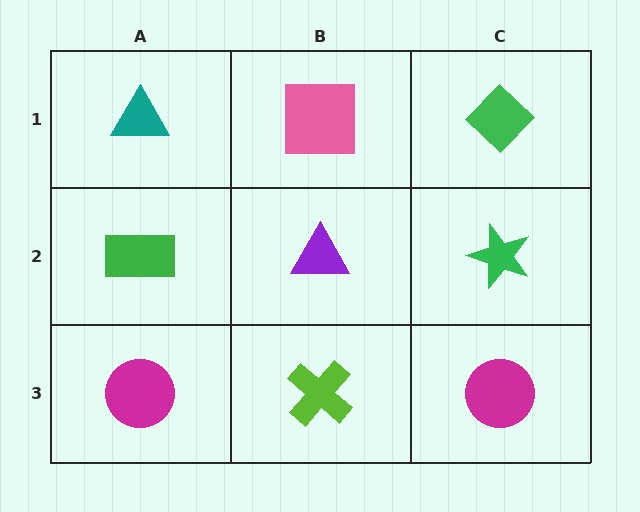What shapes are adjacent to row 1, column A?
A green rectangle (row 2, column A), a pink square (row 1, column B).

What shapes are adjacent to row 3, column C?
A green star (row 2, column C), a lime cross (row 3, column B).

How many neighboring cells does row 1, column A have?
2.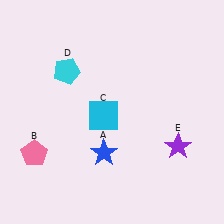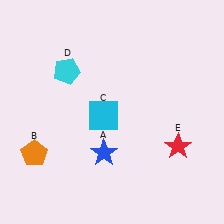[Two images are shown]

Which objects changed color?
B changed from pink to orange. E changed from purple to red.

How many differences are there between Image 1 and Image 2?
There are 2 differences between the two images.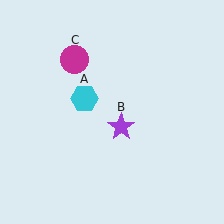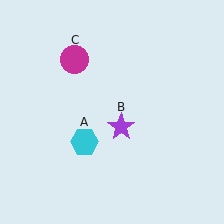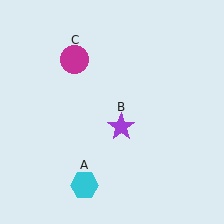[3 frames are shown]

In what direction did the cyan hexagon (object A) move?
The cyan hexagon (object A) moved down.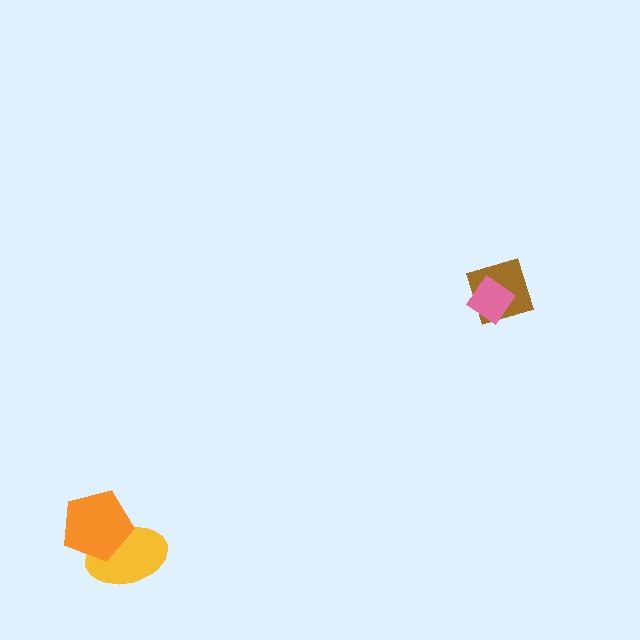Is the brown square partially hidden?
Yes, it is partially covered by another shape.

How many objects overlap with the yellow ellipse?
1 object overlaps with the yellow ellipse.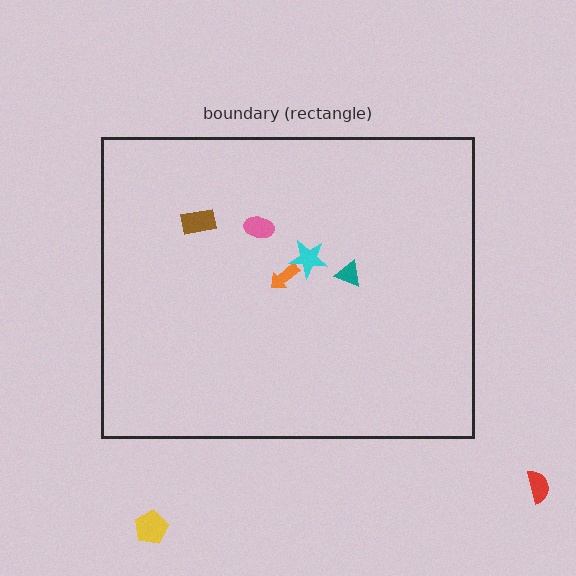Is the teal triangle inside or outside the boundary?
Inside.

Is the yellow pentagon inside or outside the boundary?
Outside.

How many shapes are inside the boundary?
5 inside, 2 outside.